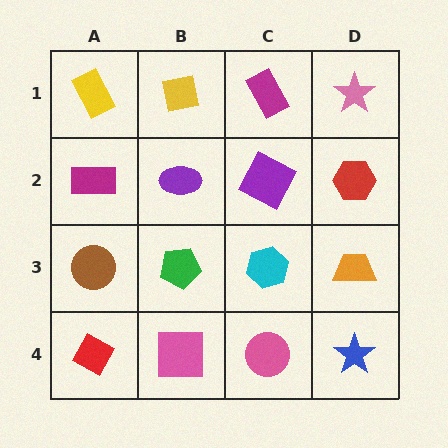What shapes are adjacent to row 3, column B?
A purple ellipse (row 2, column B), a pink square (row 4, column B), a brown circle (row 3, column A), a cyan hexagon (row 3, column C).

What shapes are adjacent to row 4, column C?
A cyan hexagon (row 3, column C), a pink square (row 4, column B), a blue star (row 4, column D).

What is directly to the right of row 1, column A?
A yellow square.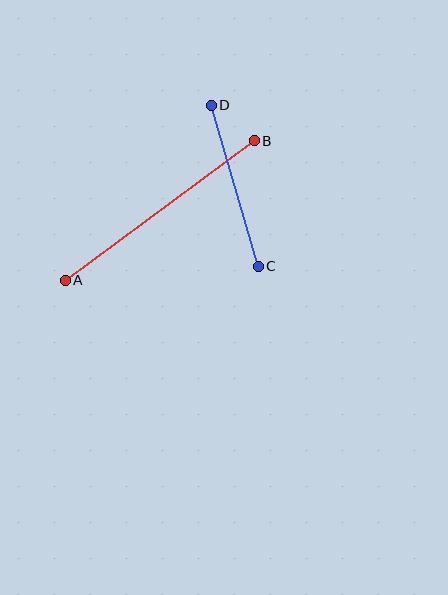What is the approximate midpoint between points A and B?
The midpoint is at approximately (160, 211) pixels.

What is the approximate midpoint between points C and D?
The midpoint is at approximately (235, 186) pixels.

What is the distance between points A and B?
The distance is approximately 235 pixels.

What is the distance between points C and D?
The distance is approximately 168 pixels.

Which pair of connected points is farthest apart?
Points A and B are farthest apart.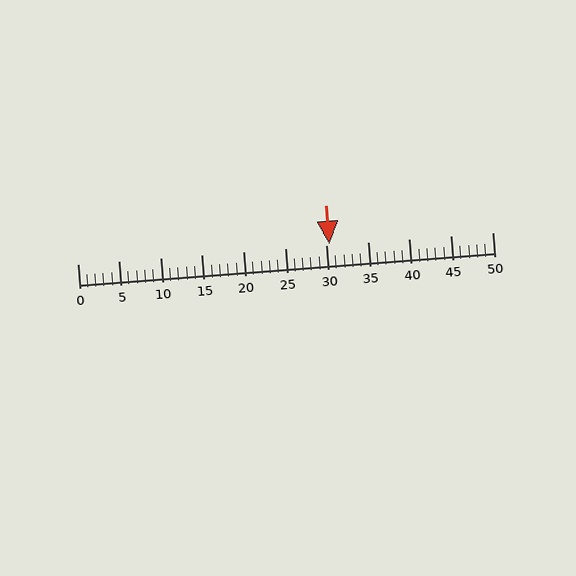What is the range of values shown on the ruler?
The ruler shows values from 0 to 50.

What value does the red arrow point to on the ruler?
The red arrow points to approximately 30.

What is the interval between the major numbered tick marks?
The major tick marks are spaced 5 units apart.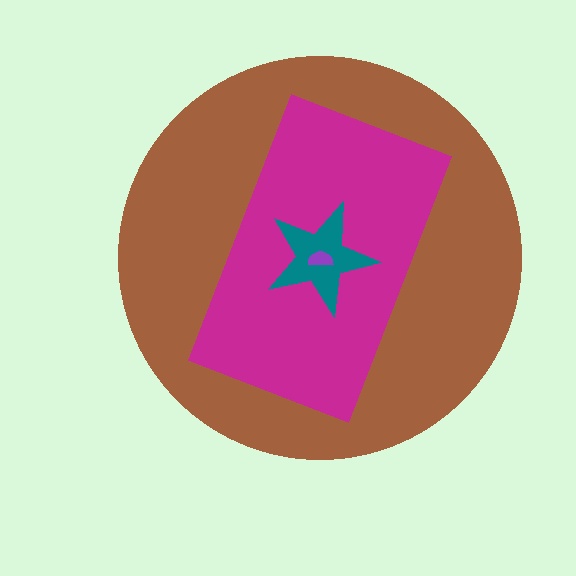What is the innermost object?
The purple semicircle.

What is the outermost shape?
The brown circle.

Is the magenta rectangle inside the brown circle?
Yes.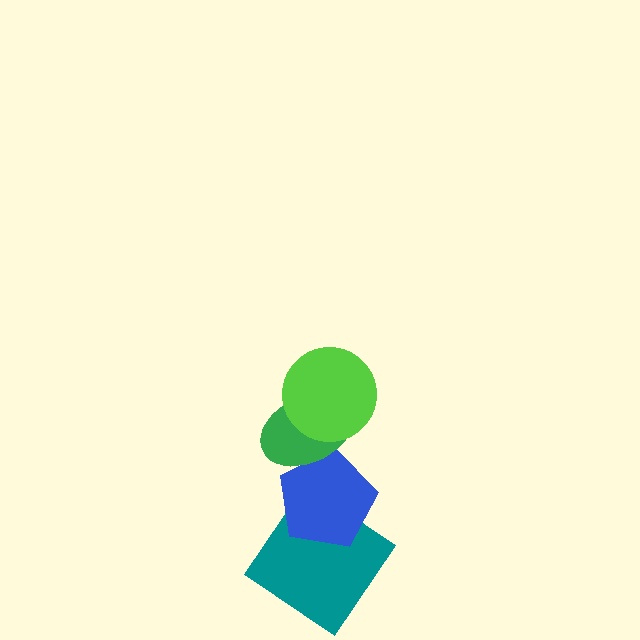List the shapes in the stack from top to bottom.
From top to bottom: the lime circle, the green ellipse, the blue pentagon, the teal diamond.